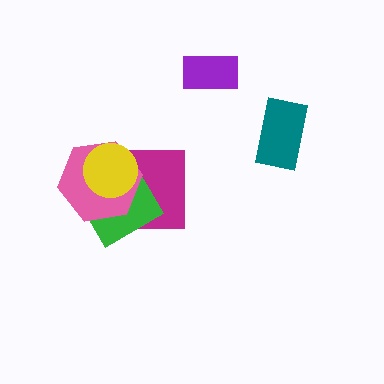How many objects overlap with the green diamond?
3 objects overlap with the green diamond.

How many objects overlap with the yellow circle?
3 objects overlap with the yellow circle.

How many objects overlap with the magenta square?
3 objects overlap with the magenta square.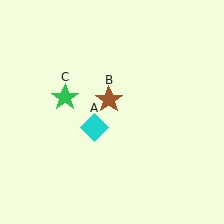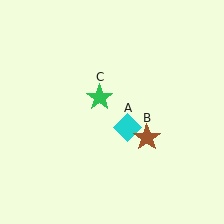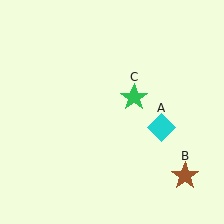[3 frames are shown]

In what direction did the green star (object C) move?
The green star (object C) moved right.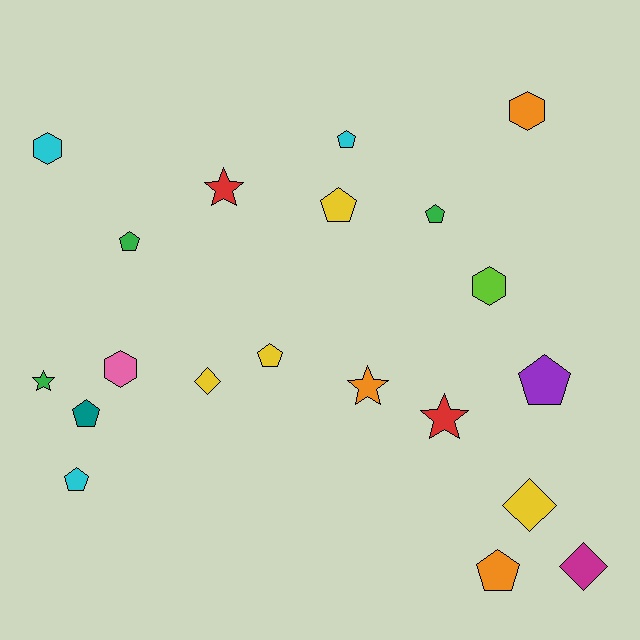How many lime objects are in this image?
There is 1 lime object.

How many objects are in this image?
There are 20 objects.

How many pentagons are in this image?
There are 9 pentagons.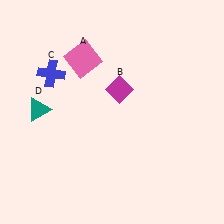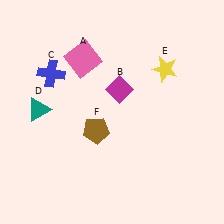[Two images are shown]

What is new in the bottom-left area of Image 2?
A brown pentagon (F) was added in the bottom-left area of Image 2.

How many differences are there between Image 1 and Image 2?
There are 2 differences between the two images.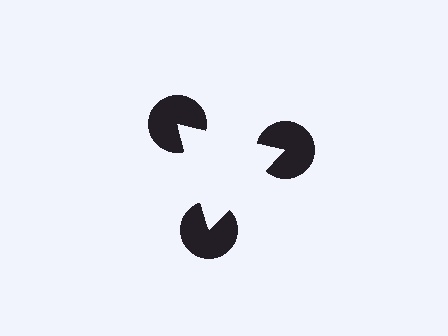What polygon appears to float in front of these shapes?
An illusory triangle — its edges are inferred from the aligned wedge cuts in the pac-man discs, not physically drawn.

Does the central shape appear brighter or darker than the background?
It typically appears slightly brighter than the background, even though no actual brightness change is drawn.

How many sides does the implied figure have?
3 sides.